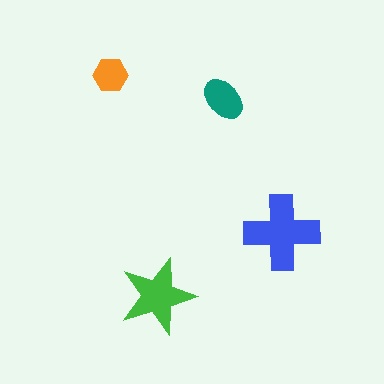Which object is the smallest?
The orange hexagon.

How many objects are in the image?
There are 4 objects in the image.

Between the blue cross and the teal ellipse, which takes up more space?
The blue cross.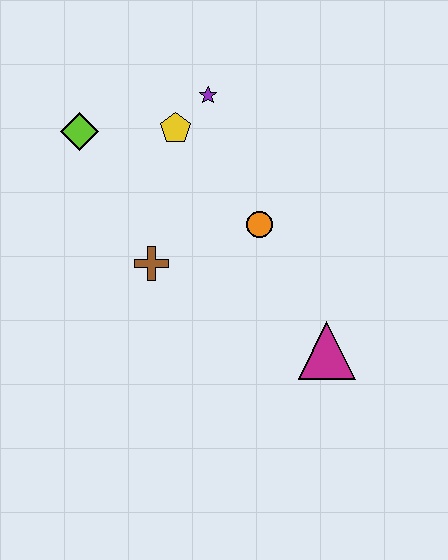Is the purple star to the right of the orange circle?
No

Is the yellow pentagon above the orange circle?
Yes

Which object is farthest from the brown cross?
The magenta triangle is farthest from the brown cross.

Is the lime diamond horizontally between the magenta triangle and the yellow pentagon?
No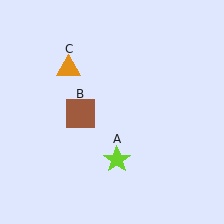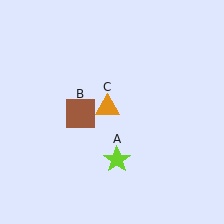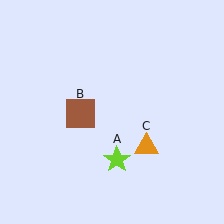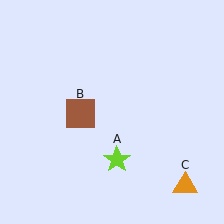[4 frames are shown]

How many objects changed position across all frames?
1 object changed position: orange triangle (object C).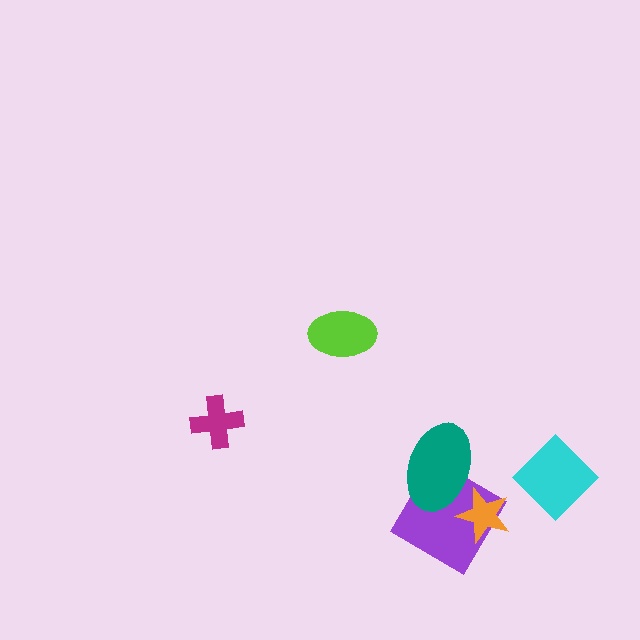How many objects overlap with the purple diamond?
2 objects overlap with the purple diamond.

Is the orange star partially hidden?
Yes, it is partially covered by another shape.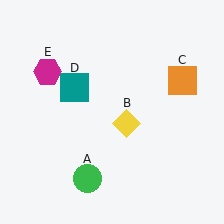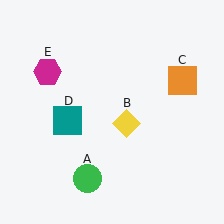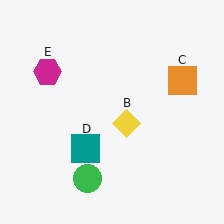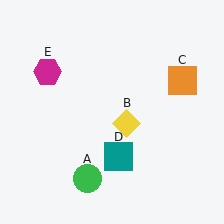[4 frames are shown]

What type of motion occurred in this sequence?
The teal square (object D) rotated counterclockwise around the center of the scene.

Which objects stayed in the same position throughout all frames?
Green circle (object A) and yellow diamond (object B) and orange square (object C) and magenta hexagon (object E) remained stationary.